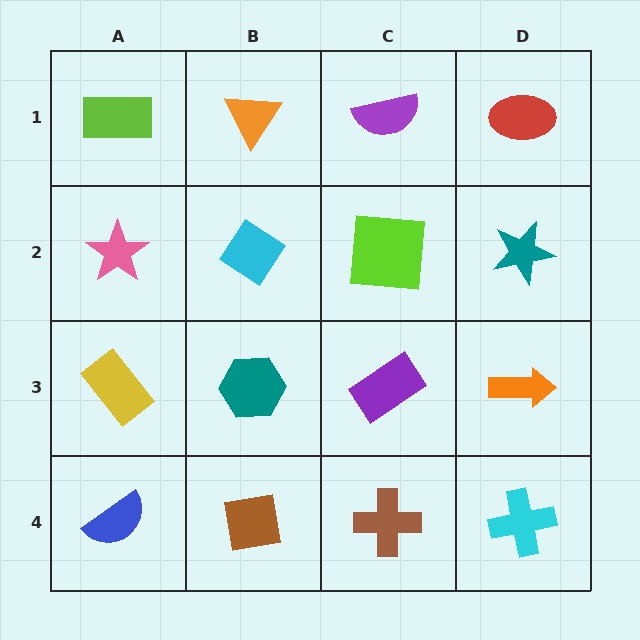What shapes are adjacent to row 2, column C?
A purple semicircle (row 1, column C), a purple rectangle (row 3, column C), a cyan diamond (row 2, column B), a teal star (row 2, column D).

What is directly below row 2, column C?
A purple rectangle.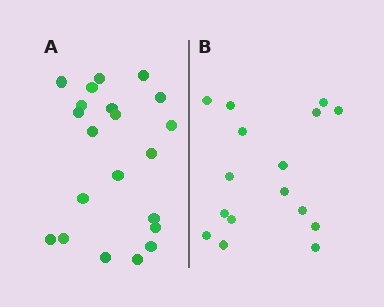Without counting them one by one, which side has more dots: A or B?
Region A (the left region) has more dots.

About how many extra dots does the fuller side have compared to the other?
Region A has about 5 more dots than region B.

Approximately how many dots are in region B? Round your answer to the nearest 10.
About 20 dots. (The exact count is 16, which rounds to 20.)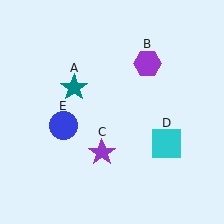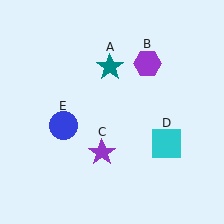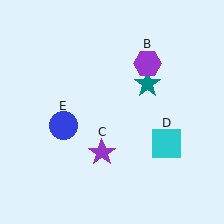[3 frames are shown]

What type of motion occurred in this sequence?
The teal star (object A) rotated clockwise around the center of the scene.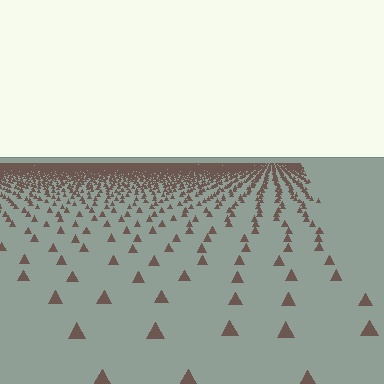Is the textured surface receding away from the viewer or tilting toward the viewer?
The surface is receding away from the viewer. Texture elements get smaller and denser toward the top.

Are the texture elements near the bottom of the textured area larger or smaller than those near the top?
Larger. Near the bottom, elements are closer to the viewer and appear at a bigger on-screen size.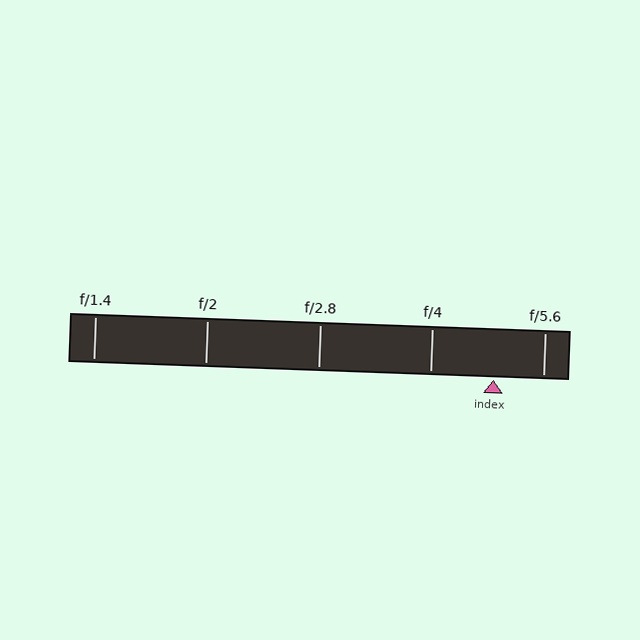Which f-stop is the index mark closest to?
The index mark is closest to f/5.6.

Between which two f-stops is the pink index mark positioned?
The index mark is between f/4 and f/5.6.